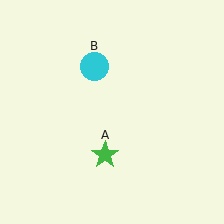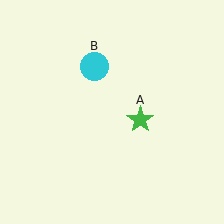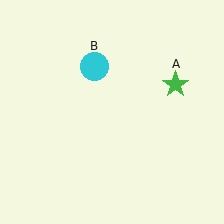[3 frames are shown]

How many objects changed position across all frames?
1 object changed position: green star (object A).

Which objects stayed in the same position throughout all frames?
Cyan circle (object B) remained stationary.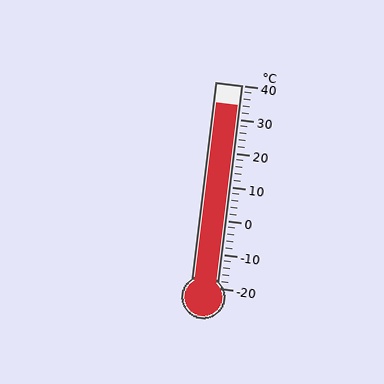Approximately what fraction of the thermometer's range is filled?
The thermometer is filled to approximately 90% of its range.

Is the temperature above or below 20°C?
The temperature is above 20°C.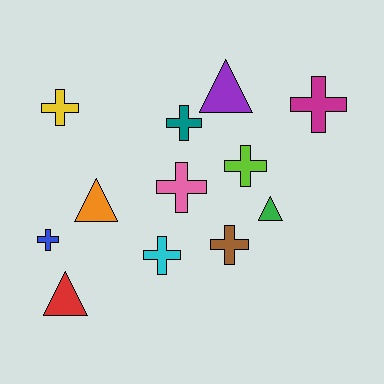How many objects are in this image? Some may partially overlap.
There are 12 objects.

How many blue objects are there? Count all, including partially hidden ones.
There is 1 blue object.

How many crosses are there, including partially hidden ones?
There are 8 crosses.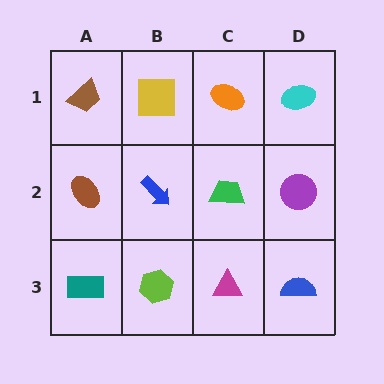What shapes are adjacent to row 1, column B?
A blue arrow (row 2, column B), a brown trapezoid (row 1, column A), an orange ellipse (row 1, column C).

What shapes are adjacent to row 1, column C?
A green trapezoid (row 2, column C), a yellow square (row 1, column B), a cyan ellipse (row 1, column D).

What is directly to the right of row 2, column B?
A green trapezoid.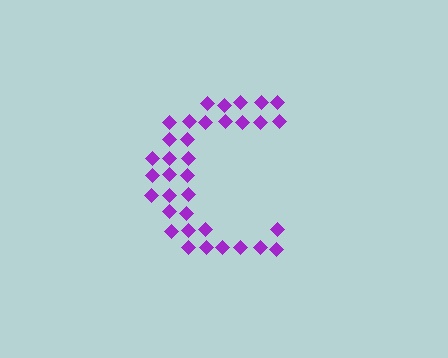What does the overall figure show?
The overall figure shows the letter C.